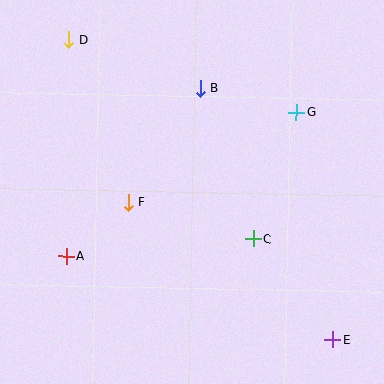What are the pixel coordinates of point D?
Point D is at (69, 40).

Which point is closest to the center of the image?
Point F at (128, 202) is closest to the center.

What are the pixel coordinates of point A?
Point A is at (66, 256).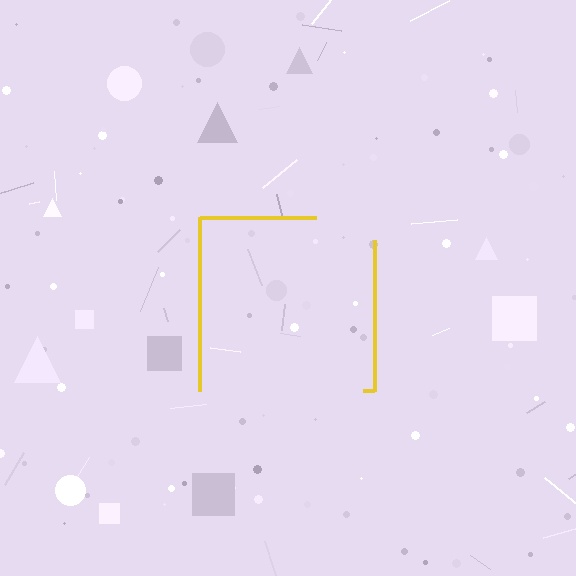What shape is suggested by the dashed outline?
The dashed outline suggests a square.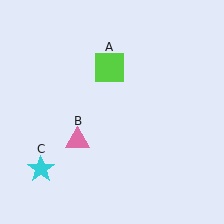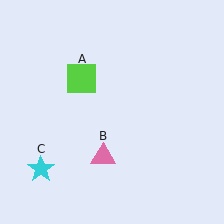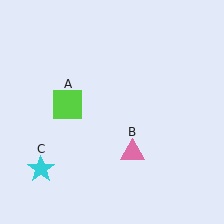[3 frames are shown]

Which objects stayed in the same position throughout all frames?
Cyan star (object C) remained stationary.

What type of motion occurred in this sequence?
The lime square (object A), pink triangle (object B) rotated counterclockwise around the center of the scene.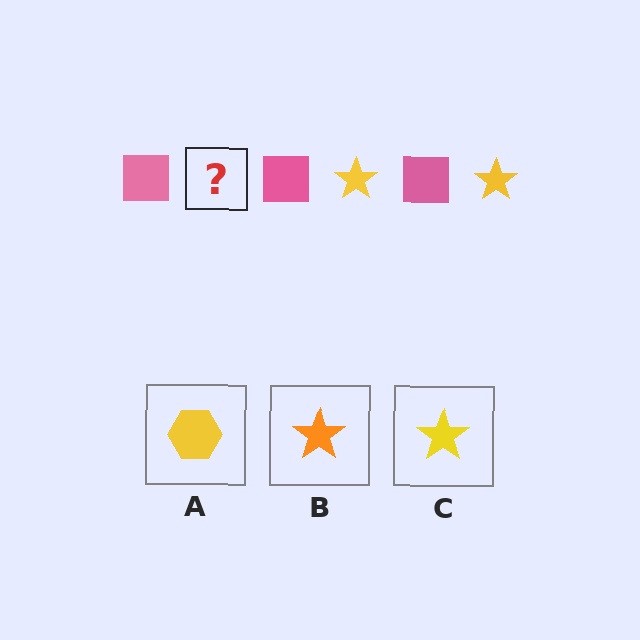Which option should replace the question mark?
Option C.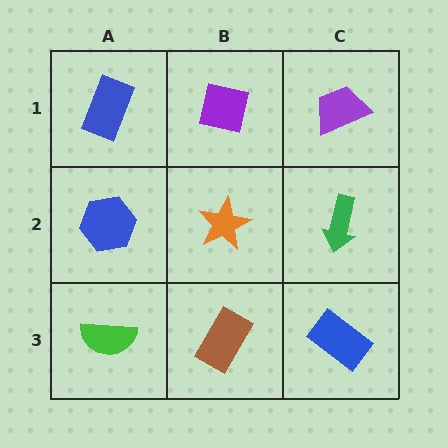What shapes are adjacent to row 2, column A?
A blue rectangle (row 1, column A), a green semicircle (row 3, column A), an orange star (row 2, column B).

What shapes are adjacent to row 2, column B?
A purple square (row 1, column B), a brown rectangle (row 3, column B), a blue hexagon (row 2, column A), a green arrow (row 2, column C).